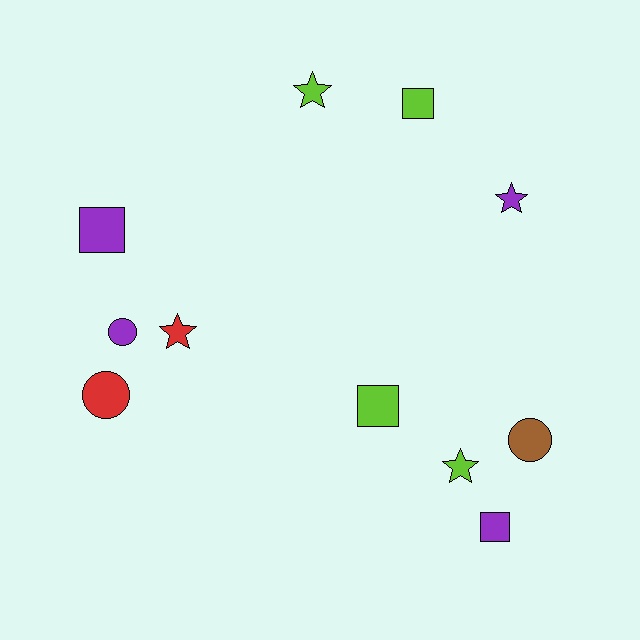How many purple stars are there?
There is 1 purple star.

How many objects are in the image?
There are 11 objects.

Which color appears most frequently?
Lime, with 4 objects.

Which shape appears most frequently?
Square, with 4 objects.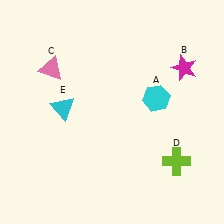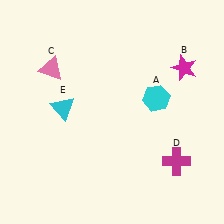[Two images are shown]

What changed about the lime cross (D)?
In Image 1, D is lime. In Image 2, it changed to magenta.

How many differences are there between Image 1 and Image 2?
There is 1 difference between the two images.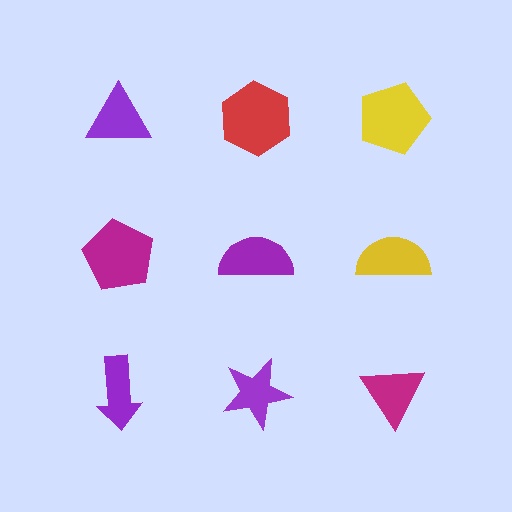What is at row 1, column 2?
A red hexagon.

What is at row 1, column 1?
A purple triangle.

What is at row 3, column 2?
A purple star.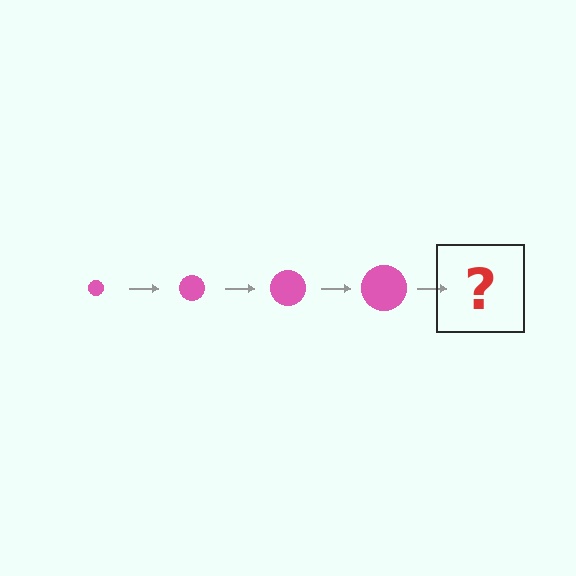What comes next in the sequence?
The next element should be a pink circle, larger than the previous one.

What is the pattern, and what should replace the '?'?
The pattern is that the circle gets progressively larger each step. The '?' should be a pink circle, larger than the previous one.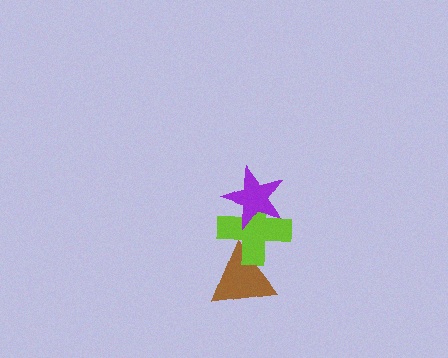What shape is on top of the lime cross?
The purple star is on top of the lime cross.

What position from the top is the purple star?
The purple star is 1st from the top.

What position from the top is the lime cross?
The lime cross is 2nd from the top.